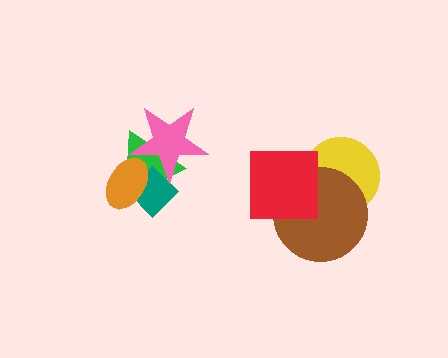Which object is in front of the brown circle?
The red square is in front of the brown circle.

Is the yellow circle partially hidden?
Yes, it is partially covered by another shape.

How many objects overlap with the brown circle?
2 objects overlap with the brown circle.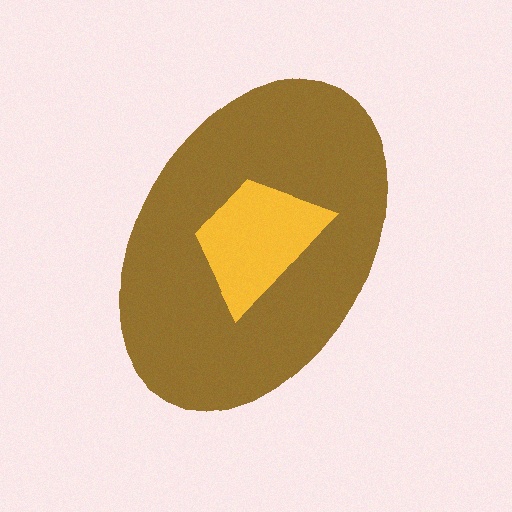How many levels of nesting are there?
2.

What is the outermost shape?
The brown ellipse.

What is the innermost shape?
The yellow trapezoid.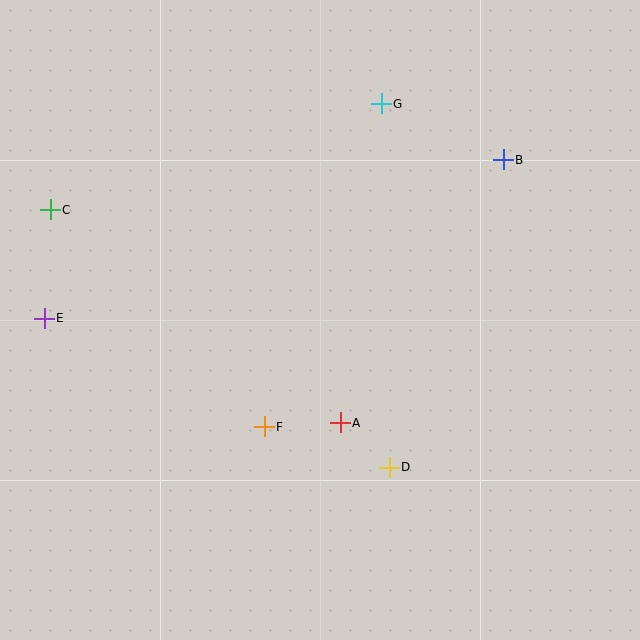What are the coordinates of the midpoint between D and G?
The midpoint between D and G is at (385, 286).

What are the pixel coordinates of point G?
Point G is at (381, 104).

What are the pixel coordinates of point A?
Point A is at (340, 423).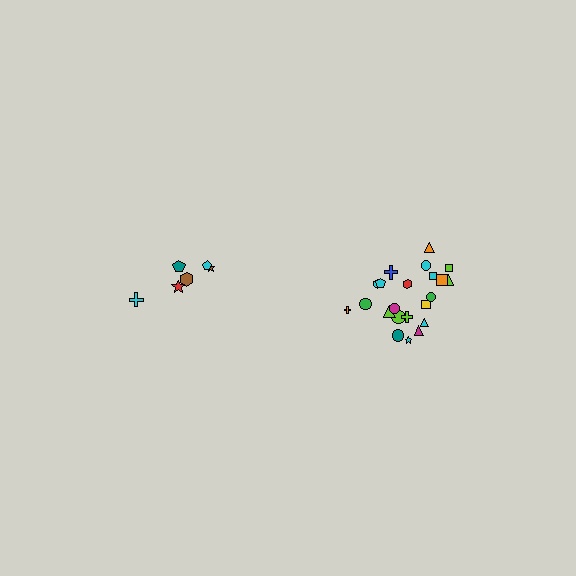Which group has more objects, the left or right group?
The right group.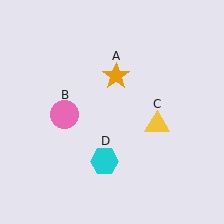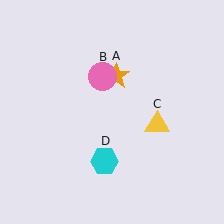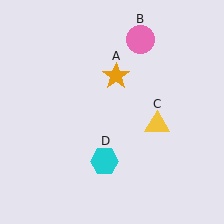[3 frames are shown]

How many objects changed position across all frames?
1 object changed position: pink circle (object B).